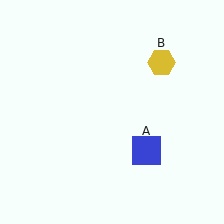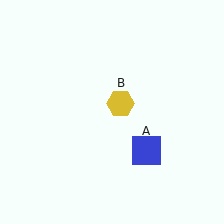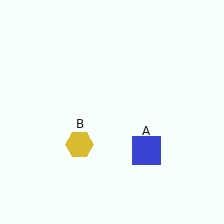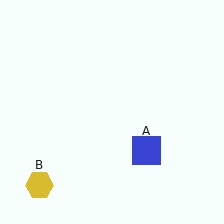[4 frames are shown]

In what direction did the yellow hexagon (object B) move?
The yellow hexagon (object B) moved down and to the left.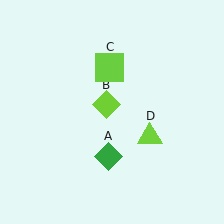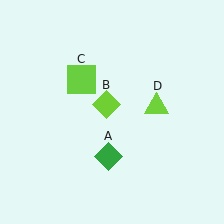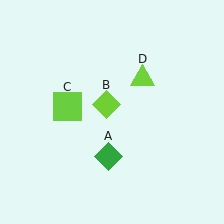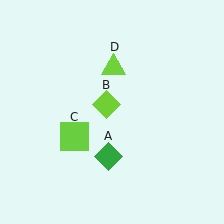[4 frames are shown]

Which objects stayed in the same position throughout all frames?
Green diamond (object A) and lime diamond (object B) remained stationary.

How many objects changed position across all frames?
2 objects changed position: lime square (object C), lime triangle (object D).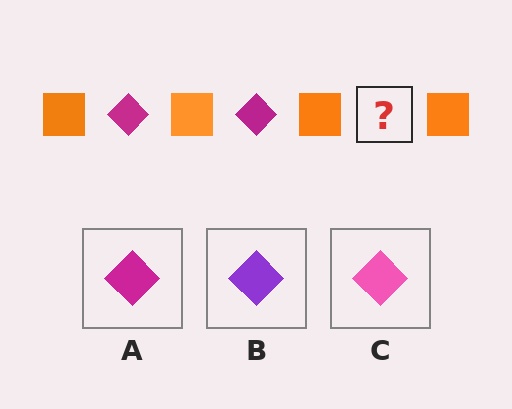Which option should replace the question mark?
Option A.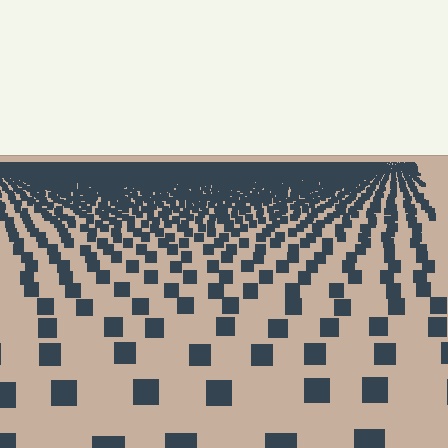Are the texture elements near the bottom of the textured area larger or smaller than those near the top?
Larger. Near the bottom, elements are closer to the viewer and appear at a bigger on-screen size.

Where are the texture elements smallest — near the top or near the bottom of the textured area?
Near the top.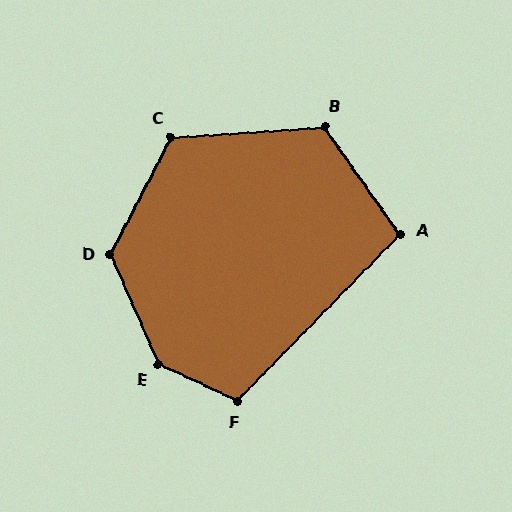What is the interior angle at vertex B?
Approximately 121 degrees (obtuse).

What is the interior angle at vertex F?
Approximately 110 degrees (obtuse).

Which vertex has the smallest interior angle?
A, at approximately 100 degrees.